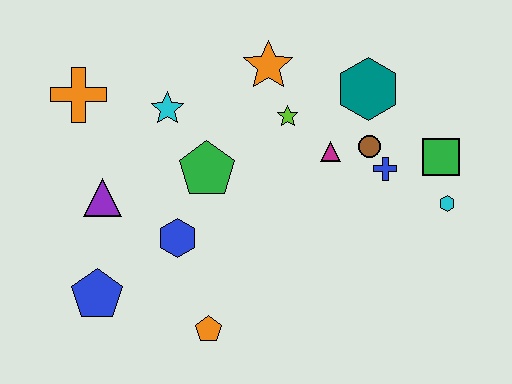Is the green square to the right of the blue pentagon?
Yes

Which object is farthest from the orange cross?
The cyan hexagon is farthest from the orange cross.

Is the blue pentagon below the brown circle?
Yes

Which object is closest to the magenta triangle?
The brown circle is closest to the magenta triangle.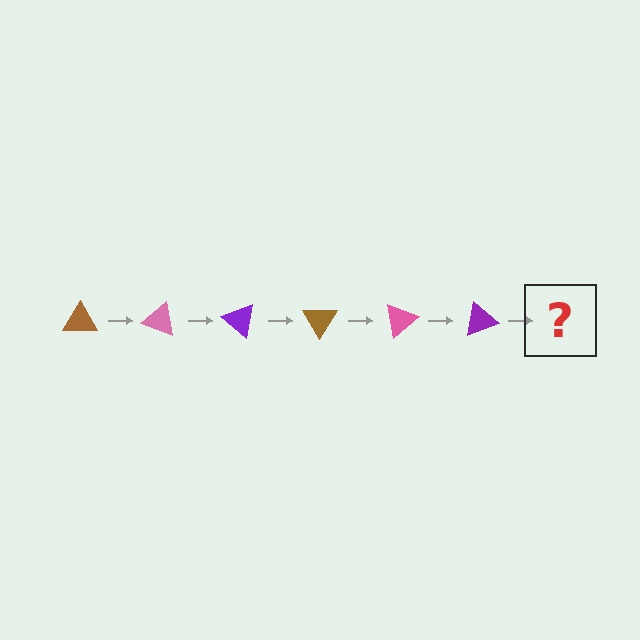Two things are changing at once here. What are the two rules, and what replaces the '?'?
The two rules are that it rotates 20 degrees each step and the color cycles through brown, pink, and purple. The '?' should be a brown triangle, rotated 120 degrees from the start.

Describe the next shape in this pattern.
It should be a brown triangle, rotated 120 degrees from the start.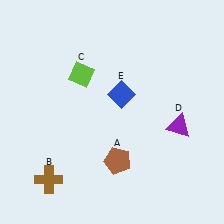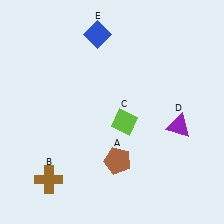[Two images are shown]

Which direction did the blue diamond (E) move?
The blue diamond (E) moved up.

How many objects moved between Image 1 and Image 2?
2 objects moved between the two images.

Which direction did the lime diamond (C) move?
The lime diamond (C) moved down.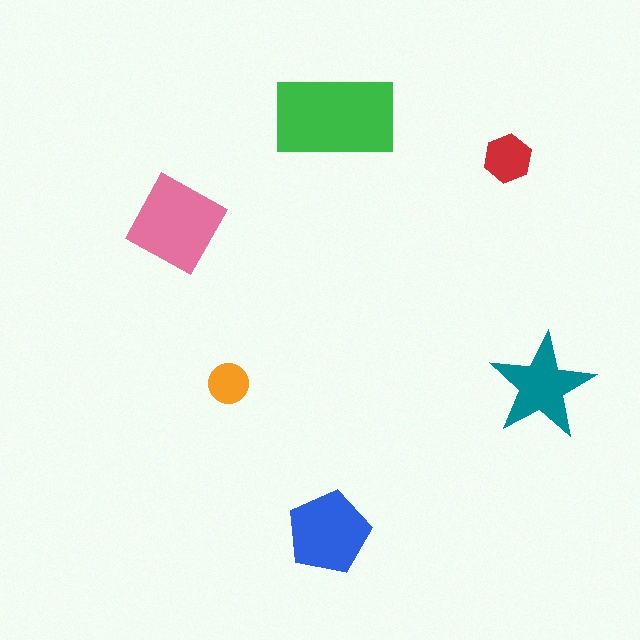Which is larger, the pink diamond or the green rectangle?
The green rectangle.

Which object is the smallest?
The orange circle.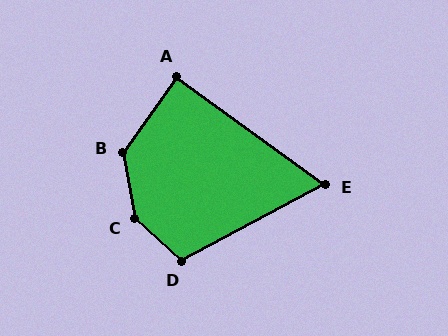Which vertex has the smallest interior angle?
E, at approximately 64 degrees.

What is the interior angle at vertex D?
Approximately 109 degrees (obtuse).